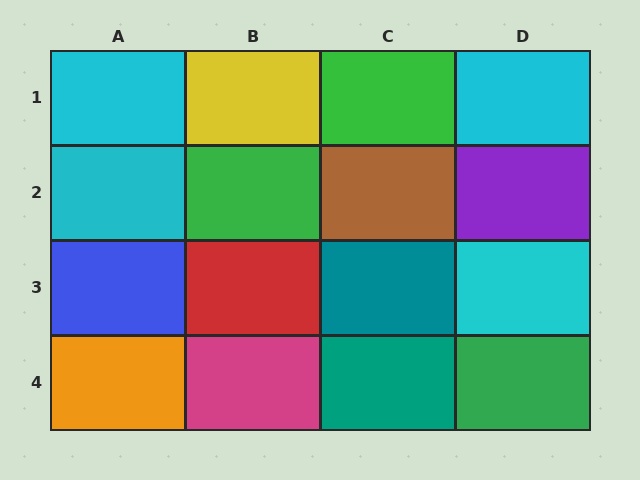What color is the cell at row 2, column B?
Green.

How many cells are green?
3 cells are green.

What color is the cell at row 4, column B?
Magenta.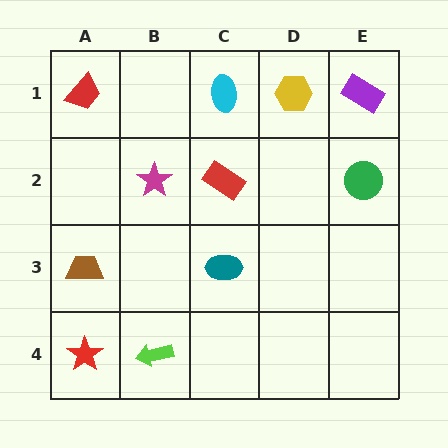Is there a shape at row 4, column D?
No, that cell is empty.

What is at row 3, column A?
A brown trapezoid.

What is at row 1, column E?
A purple rectangle.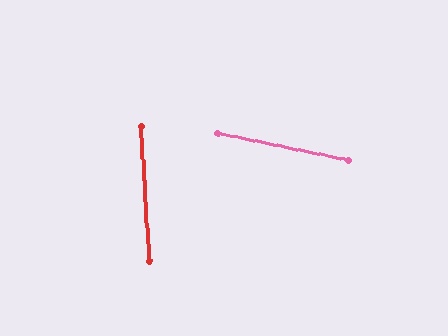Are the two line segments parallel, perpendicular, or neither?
Neither parallel nor perpendicular — they differ by about 75°.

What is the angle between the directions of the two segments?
Approximately 75 degrees.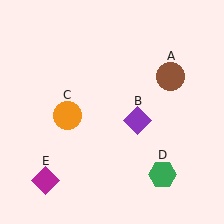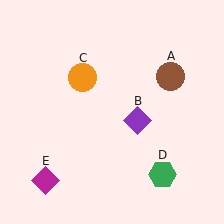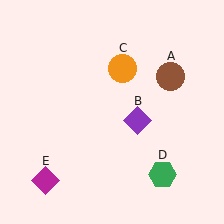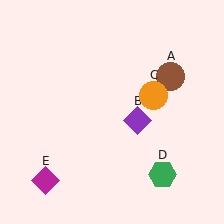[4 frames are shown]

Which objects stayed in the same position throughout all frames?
Brown circle (object A) and purple diamond (object B) and green hexagon (object D) and magenta diamond (object E) remained stationary.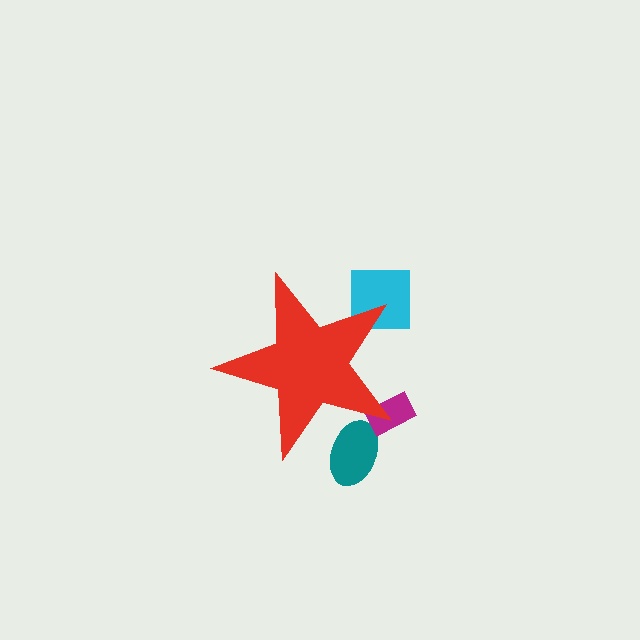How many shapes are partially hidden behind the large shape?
3 shapes are partially hidden.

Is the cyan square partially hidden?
Yes, the cyan square is partially hidden behind the red star.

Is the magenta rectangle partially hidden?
Yes, the magenta rectangle is partially hidden behind the red star.